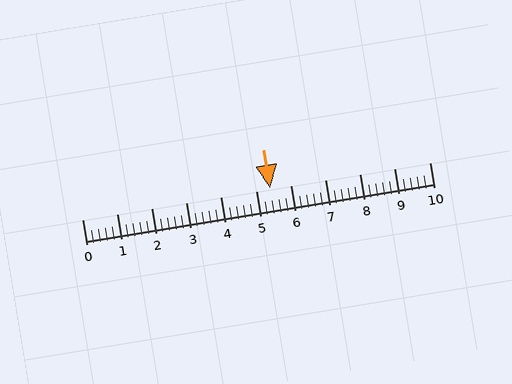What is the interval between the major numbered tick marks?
The major tick marks are spaced 1 units apart.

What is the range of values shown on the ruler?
The ruler shows values from 0 to 10.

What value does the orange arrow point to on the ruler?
The orange arrow points to approximately 5.4.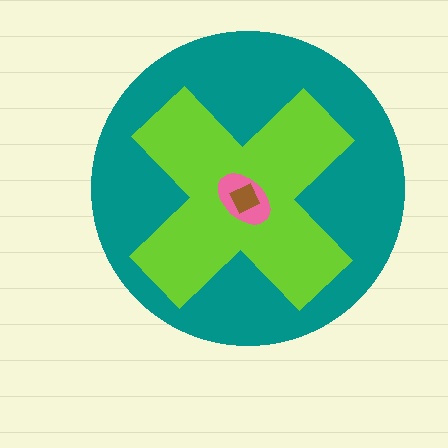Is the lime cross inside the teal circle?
Yes.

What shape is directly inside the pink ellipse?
The brown square.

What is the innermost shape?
The brown square.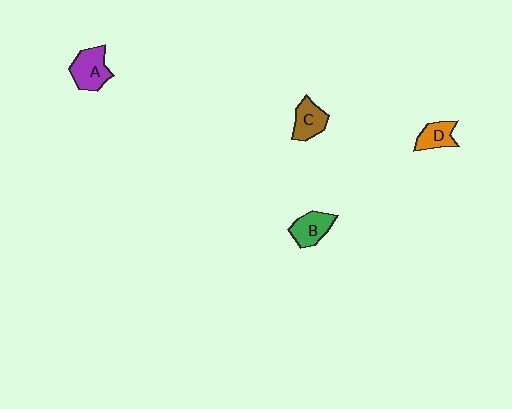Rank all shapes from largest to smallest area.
From largest to smallest: A (purple), B (green), C (brown), D (orange).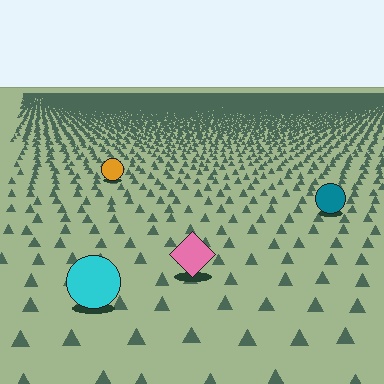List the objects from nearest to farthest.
From nearest to farthest: the cyan circle, the pink diamond, the teal circle, the orange circle.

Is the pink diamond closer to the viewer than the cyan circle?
No. The cyan circle is closer — you can tell from the texture gradient: the ground texture is coarser near it.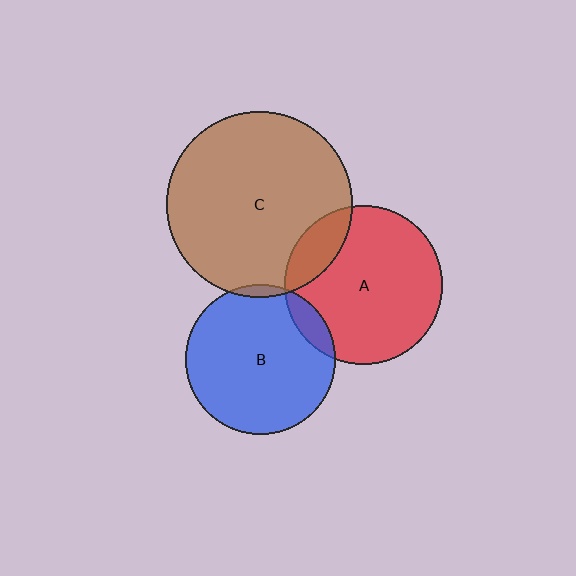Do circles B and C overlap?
Yes.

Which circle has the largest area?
Circle C (brown).